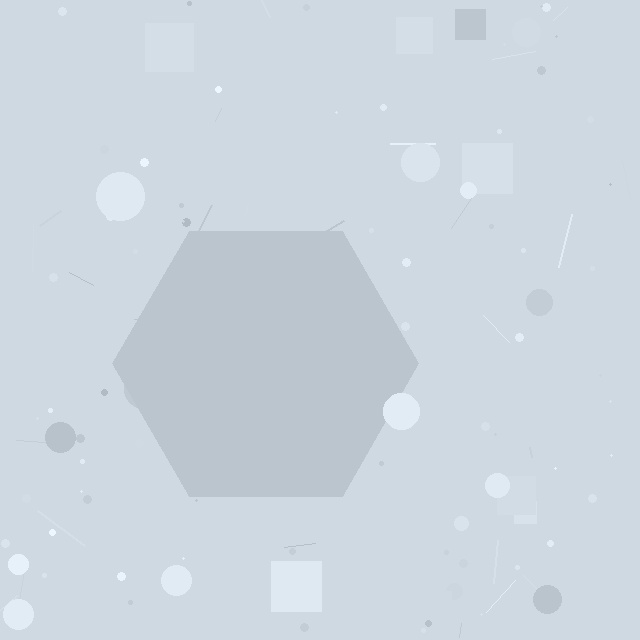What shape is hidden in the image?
A hexagon is hidden in the image.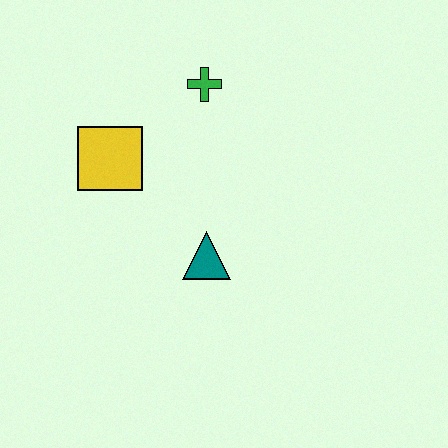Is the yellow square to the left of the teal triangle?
Yes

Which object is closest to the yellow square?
The green cross is closest to the yellow square.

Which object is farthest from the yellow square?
The teal triangle is farthest from the yellow square.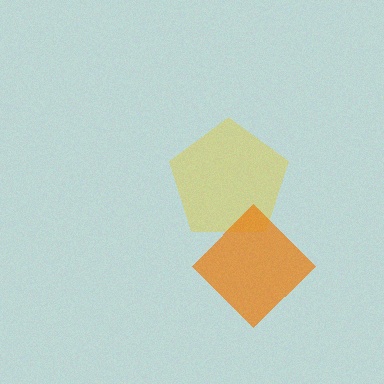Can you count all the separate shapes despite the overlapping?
Yes, there are 2 separate shapes.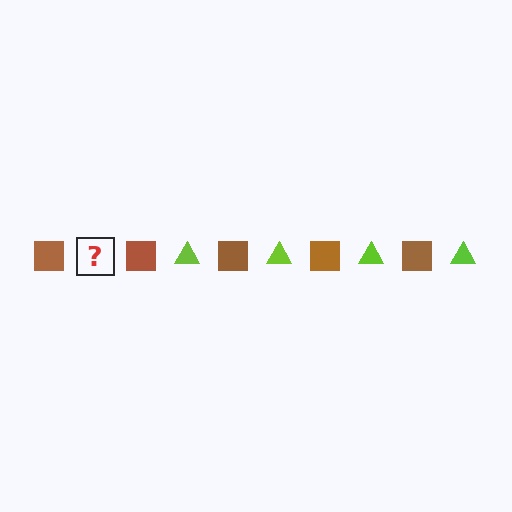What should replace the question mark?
The question mark should be replaced with a lime triangle.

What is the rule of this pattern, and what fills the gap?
The rule is that the pattern alternates between brown square and lime triangle. The gap should be filled with a lime triangle.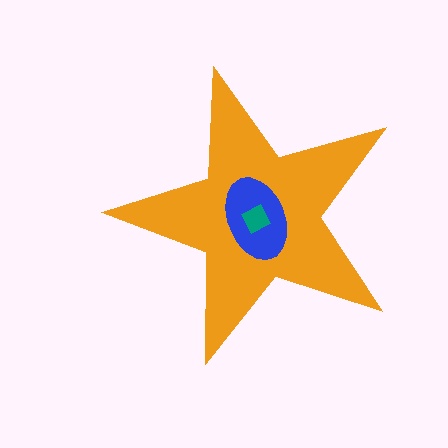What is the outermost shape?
The orange star.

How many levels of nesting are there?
3.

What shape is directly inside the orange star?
The blue ellipse.